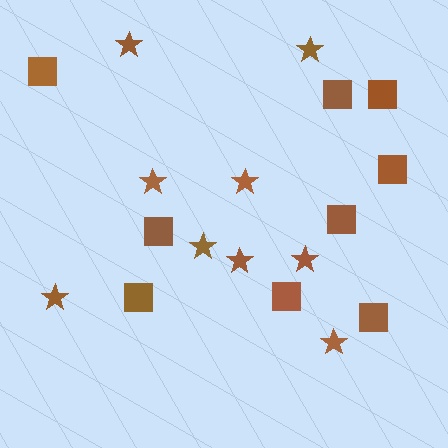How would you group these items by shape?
There are 2 groups: one group of stars (9) and one group of squares (9).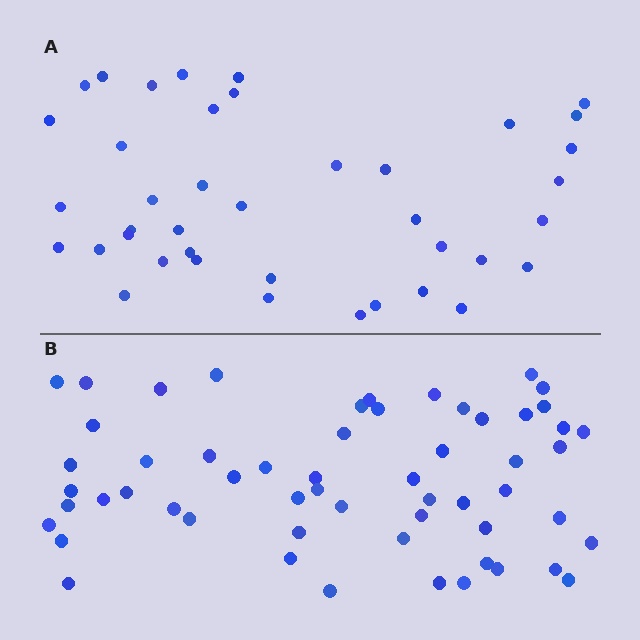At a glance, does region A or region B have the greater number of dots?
Region B (the bottom region) has more dots.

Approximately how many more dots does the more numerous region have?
Region B has approximately 15 more dots than region A.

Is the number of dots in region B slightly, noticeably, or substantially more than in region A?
Region B has noticeably more, but not dramatically so. The ratio is roughly 1.4 to 1.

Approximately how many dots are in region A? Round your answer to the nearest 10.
About 40 dots.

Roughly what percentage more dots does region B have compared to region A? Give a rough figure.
About 40% more.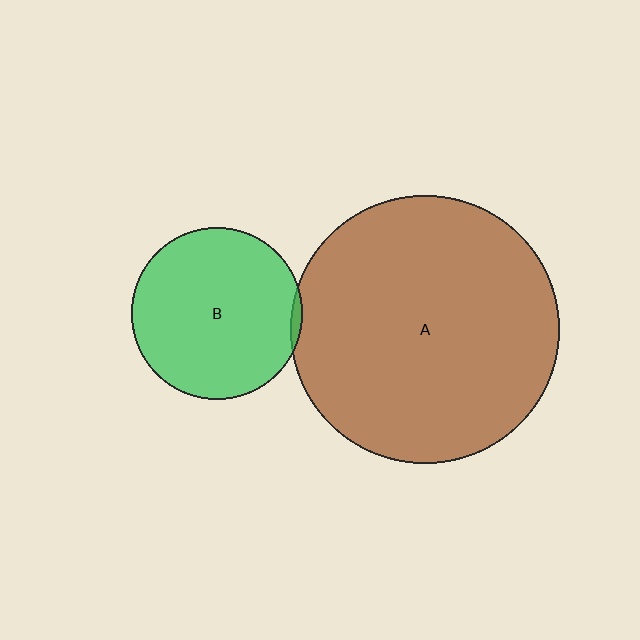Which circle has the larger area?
Circle A (brown).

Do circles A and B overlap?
Yes.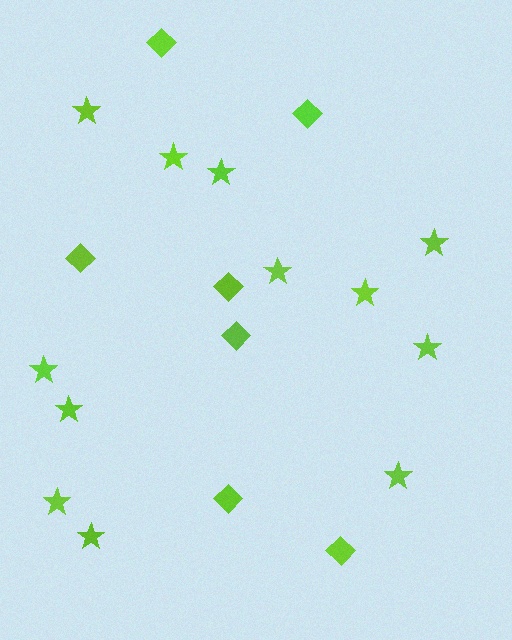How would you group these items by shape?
There are 2 groups: one group of stars (12) and one group of diamonds (7).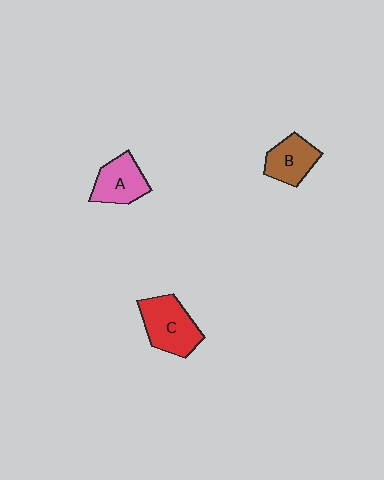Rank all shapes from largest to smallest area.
From largest to smallest: C (red), A (pink), B (brown).